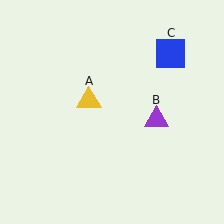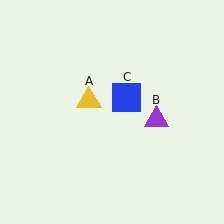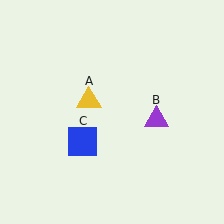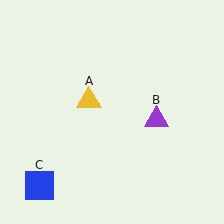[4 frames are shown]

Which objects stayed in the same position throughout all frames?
Yellow triangle (object A) and purple triangle (object B) remained stationary.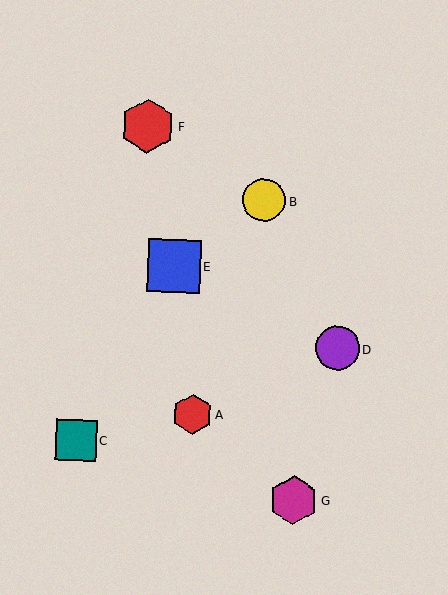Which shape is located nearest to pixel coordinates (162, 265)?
The blue square (labeled E) at (174, 266) is nearest to that location.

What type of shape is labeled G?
Shape G is a magenta hexagon.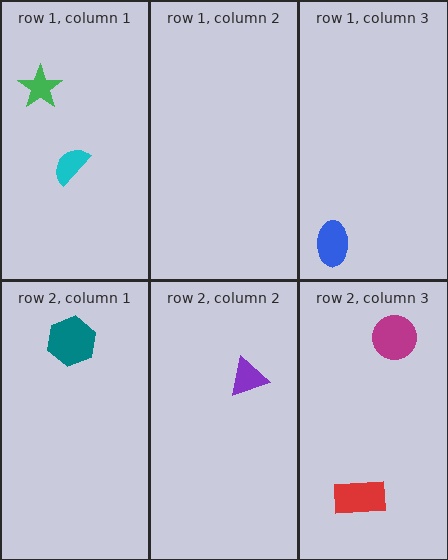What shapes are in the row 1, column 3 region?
The blue ellipse.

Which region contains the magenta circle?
The row 2, column 3 region.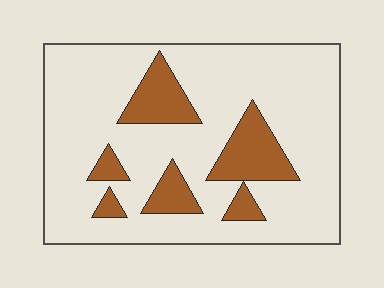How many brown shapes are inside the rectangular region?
6.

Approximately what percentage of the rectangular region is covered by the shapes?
Approximately 20%.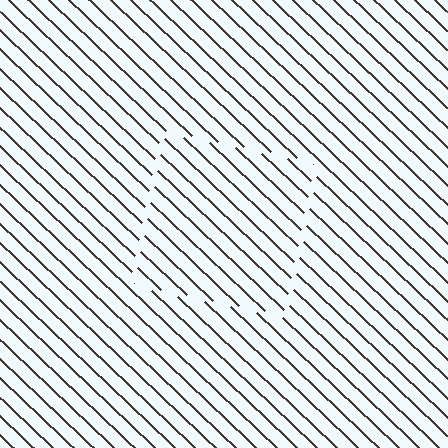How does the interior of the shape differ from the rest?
The interior of the shape contains the same grating, shifted by half a period — the contour is defined by the phase discontinuity where line-ends from the inner and outer gratings abut.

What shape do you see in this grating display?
An illusory square. The interior of the shape contains the same grating, shifted by half a period — the contour is defined by the phase discontinuity where line-ends from the inner and outer gratings abut.